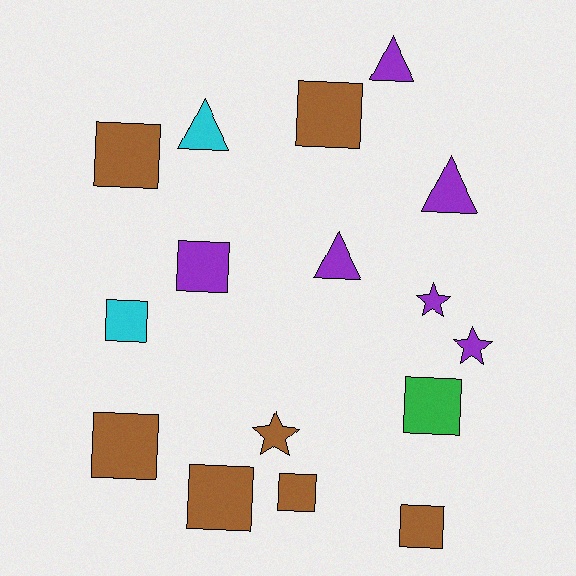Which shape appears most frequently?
Square, with 9 objects.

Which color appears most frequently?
Brown, with 7 objects.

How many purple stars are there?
There are 2 purple stars.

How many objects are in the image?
There are 16 objects.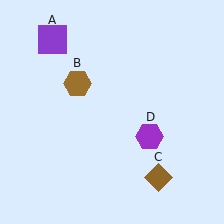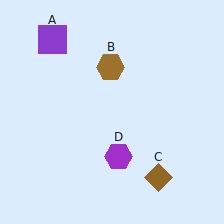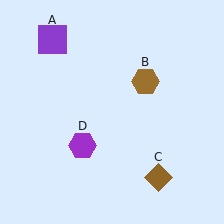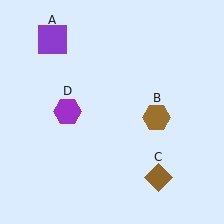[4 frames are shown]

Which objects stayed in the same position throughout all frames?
Purple square (object A) and brown diamond (object C) remained stationary.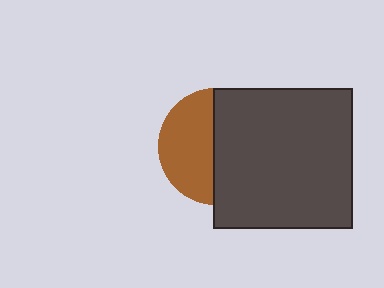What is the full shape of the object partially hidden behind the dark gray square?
The partially hidden object is a brown circle.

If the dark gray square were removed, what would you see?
You would see the complete brown circle.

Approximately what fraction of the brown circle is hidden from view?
Roughly 53% of the brown circle is hidden behind the dark gray square.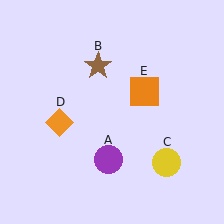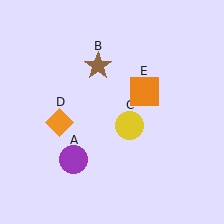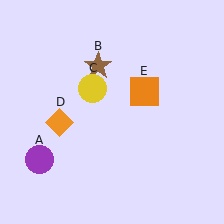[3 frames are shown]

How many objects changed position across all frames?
2 objects changed position: purple circle (object A), yellow circle (object C).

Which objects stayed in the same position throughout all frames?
Brown star (object B) and orange diamond (object D) and orange square (object E) remained stationary.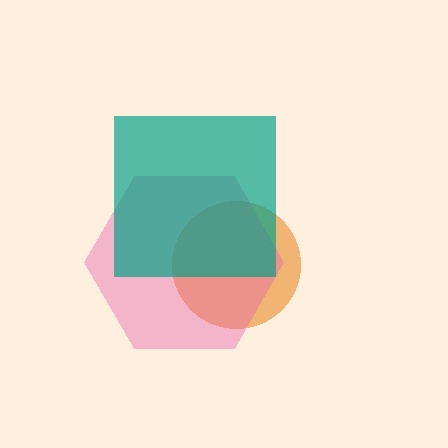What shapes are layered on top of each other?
The layered shapes are: an orange circle, a pink hexagon, a teal square.